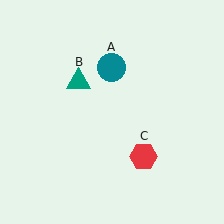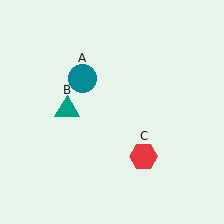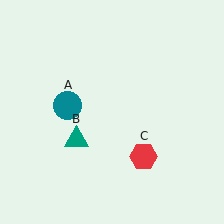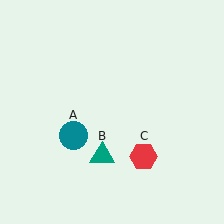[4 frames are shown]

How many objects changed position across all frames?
2 objects changed position: teal circle (object A), teal triangle (object B).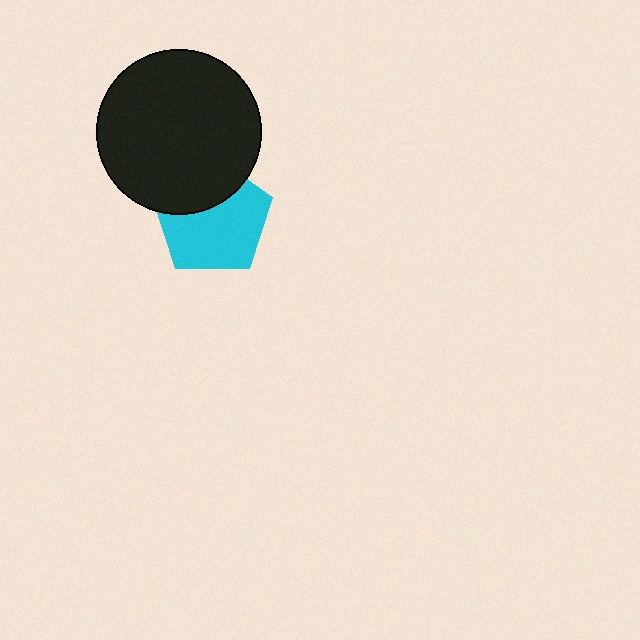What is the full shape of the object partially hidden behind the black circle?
The partially hidden object is a cyan pentagon.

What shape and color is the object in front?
The object in front is a black circle.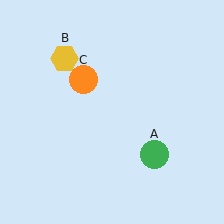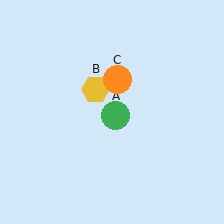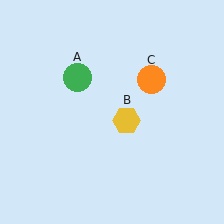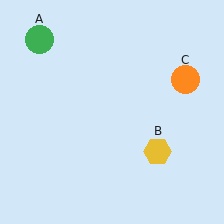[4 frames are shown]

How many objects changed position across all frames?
3 objects changed position: green circle (object A), yellow hexagon (object B), orange circle (object C).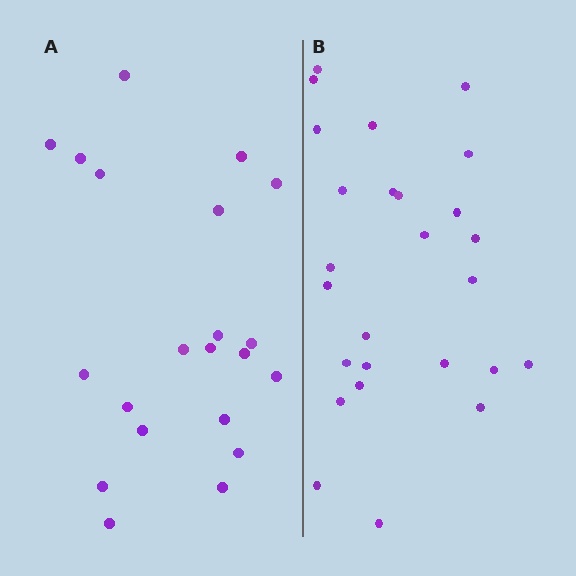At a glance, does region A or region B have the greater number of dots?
Region B (the right region) has more dots.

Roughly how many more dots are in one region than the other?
Region B has about 5 more dots than region A.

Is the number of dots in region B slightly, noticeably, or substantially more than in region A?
Region B has only slightly more — the two regions are fairly close. The ratio is roughly 1.2 to 1.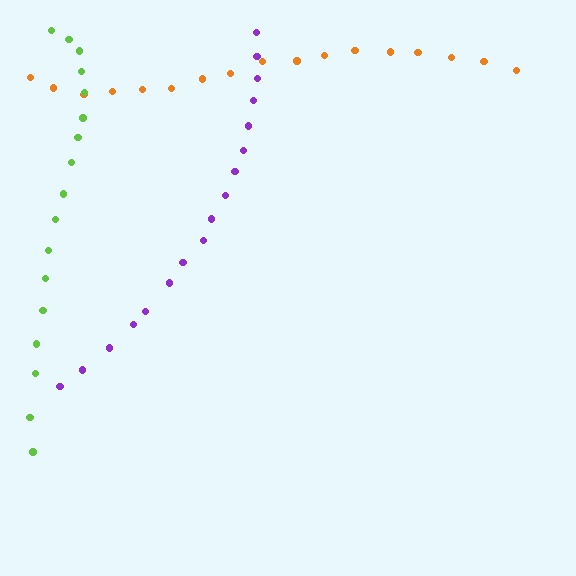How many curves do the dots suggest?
There are 3 distinct paths.